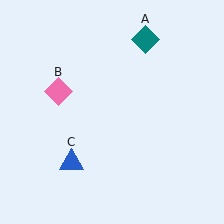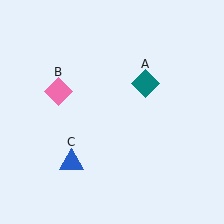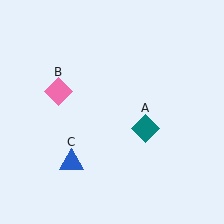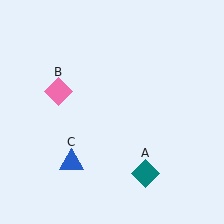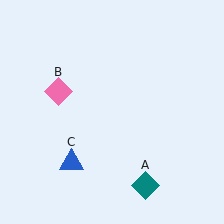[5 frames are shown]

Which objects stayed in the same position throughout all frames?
Pink diamond (object B) and blue triangle (object C) remained stationary.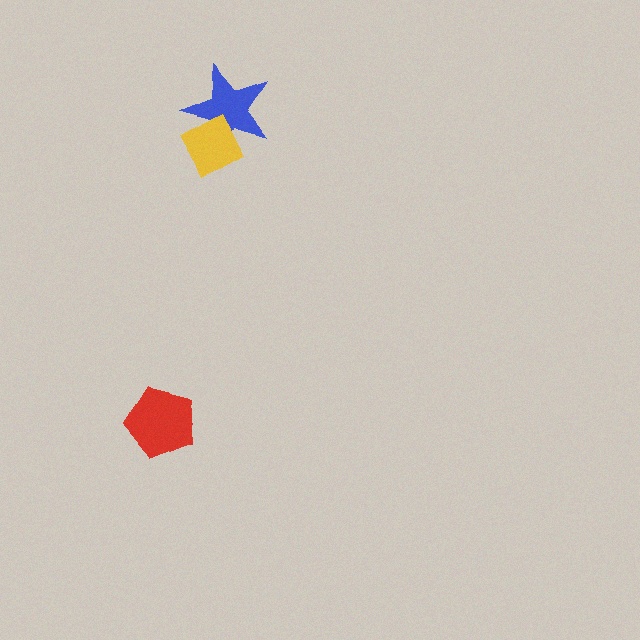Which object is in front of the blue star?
The yellow diamond is in front of the blue star.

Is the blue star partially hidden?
Yes, it is partially covered by another shape.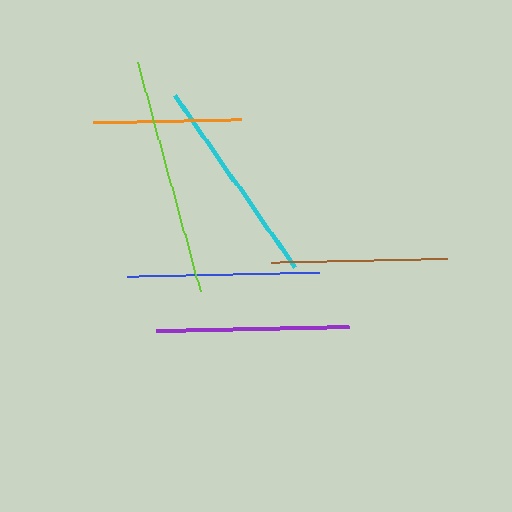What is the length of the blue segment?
The blue segment is approximately 192 pixels long.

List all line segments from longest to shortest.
From longest to shortest: lime, cyan, purple, blue, brown, orange.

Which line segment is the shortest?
The orange line is the shortest at approximately 148 pixels.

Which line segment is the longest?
The lime line is the longest at approximately 237 pixels.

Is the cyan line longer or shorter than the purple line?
The cyan line is longer than the purple line.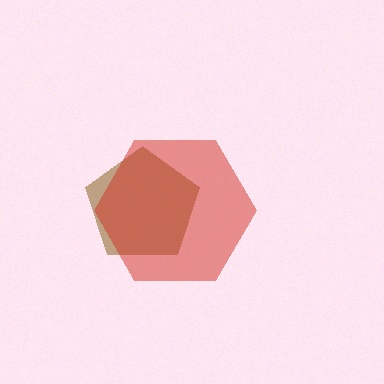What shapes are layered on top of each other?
The layered shapes are: a brown pentagon, a red hexagon.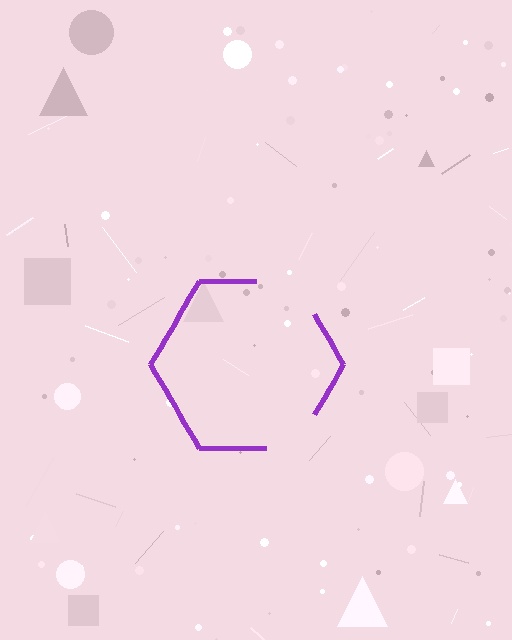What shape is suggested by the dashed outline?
The dashed outline suggests a hexagon.